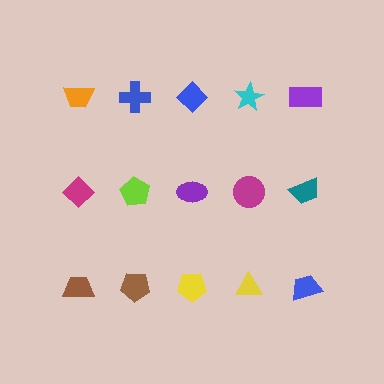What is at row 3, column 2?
A brown pentagon.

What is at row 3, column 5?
A blue trapezoid.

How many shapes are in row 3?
5 shapes.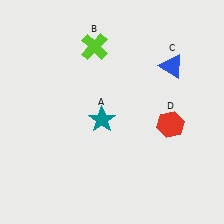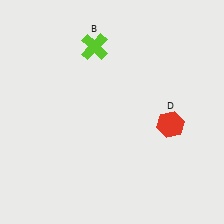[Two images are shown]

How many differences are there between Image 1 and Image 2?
There are 2 differences between the two images.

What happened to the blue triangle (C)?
The blue triangle (C) was removed in Image 2. It was in the top-right area of Image 1.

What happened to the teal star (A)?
The teal star (A) was removed in Image 2. It was in the bottom-left area of Image 1.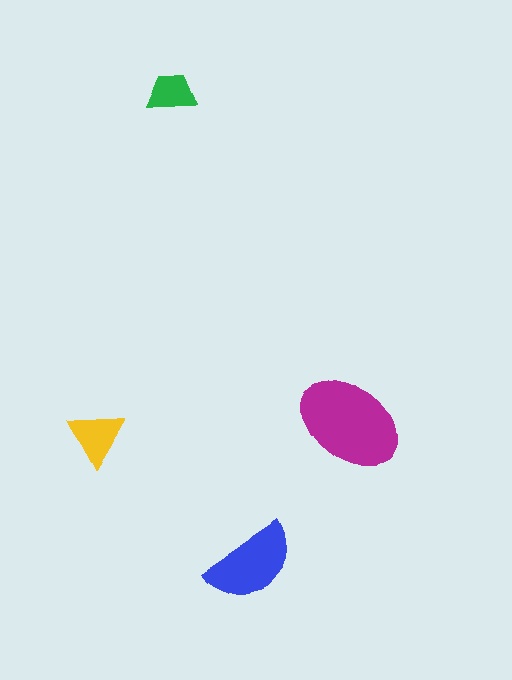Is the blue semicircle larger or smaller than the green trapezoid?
Larger.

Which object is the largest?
The magenta ellipse.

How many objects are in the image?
There are 4 objects in the image.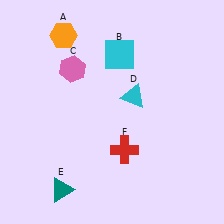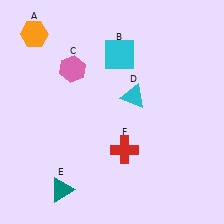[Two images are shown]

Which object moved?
The orange hexagon (A) moved left.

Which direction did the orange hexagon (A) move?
The orange hexagon (A) moved left.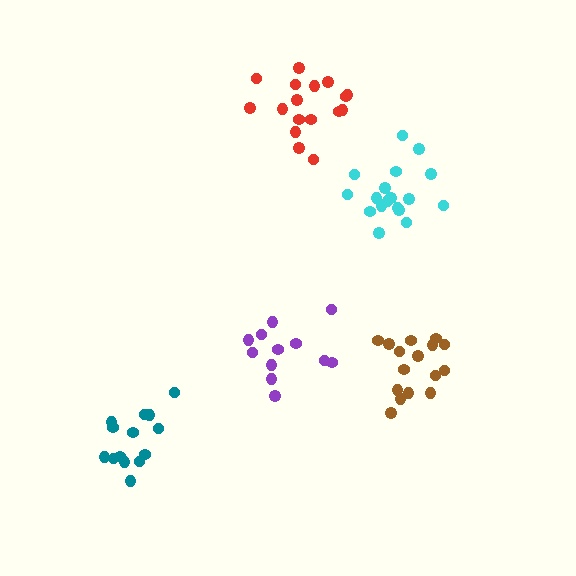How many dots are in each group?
Group 1: 17 dots, Group 2: 14 dots, Group 3: 12 dots, Group 4: 16 dots, Group 5: 18 dots (77 total).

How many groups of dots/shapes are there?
There are 5 groups.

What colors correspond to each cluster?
The clusters are colored: red, teal, purple, brown, cyan.